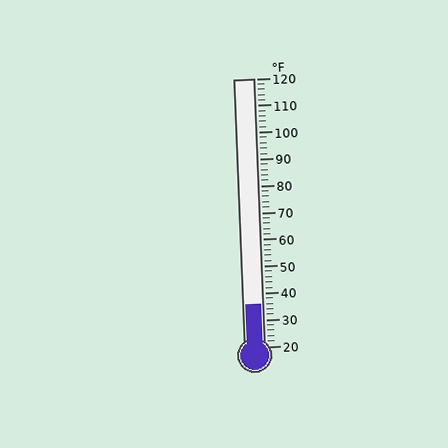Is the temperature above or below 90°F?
The temperature is below 90°F.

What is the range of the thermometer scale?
The thermometer scale ranges from 20°F to 120°F.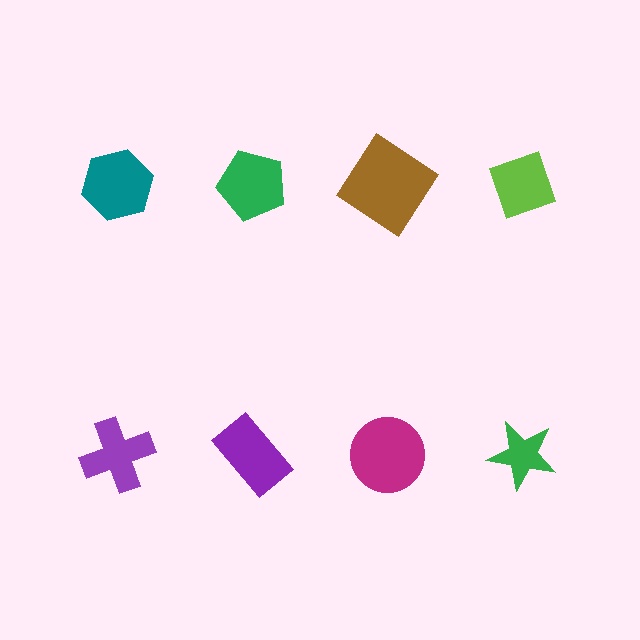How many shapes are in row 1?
4 shapes.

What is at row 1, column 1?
A teal hexagon.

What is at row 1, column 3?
A brown diamond.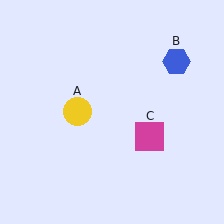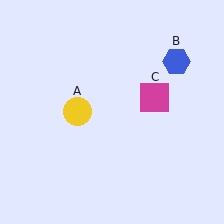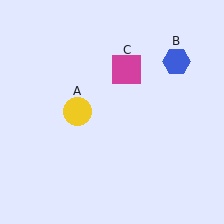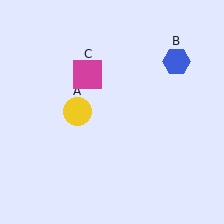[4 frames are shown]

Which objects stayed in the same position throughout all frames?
Yellow circle (object A) and blue hexagon (object B) remained stationary.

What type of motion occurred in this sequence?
The magenta square (object C) rotated counterclockwise around the center of the scene.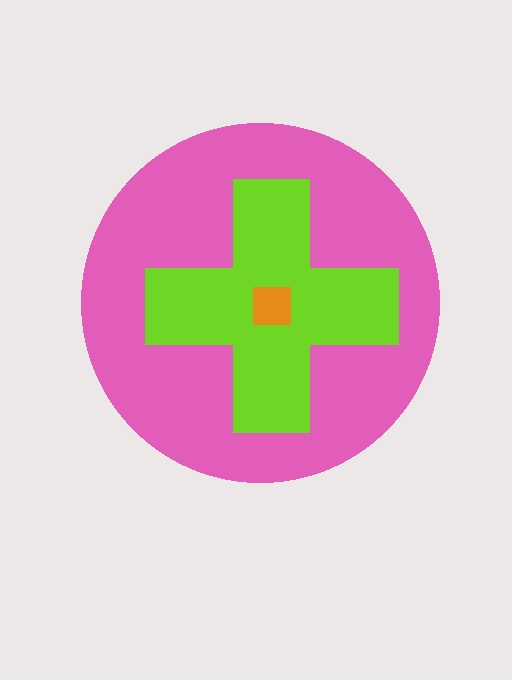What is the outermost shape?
The pink circle.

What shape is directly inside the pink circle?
The lime cross.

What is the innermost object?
The orange square.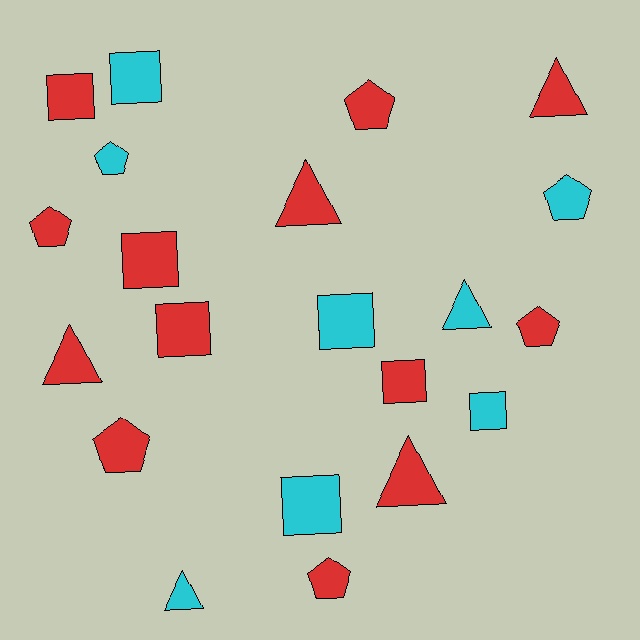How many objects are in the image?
There are 21 objects.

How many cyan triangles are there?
There are 2 cyan triangles.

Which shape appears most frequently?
Square, with 8 objects.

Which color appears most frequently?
Red, with 13 objects.